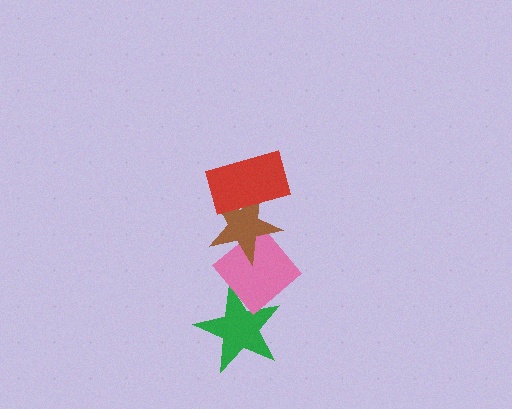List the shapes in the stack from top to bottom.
From top to bottom: the red rectangle, the brown star, the pink diamond, the green star.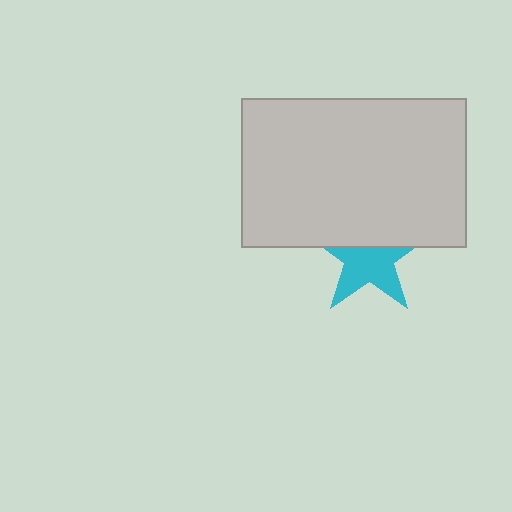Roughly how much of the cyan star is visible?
About half of it is visible (roughly 59%).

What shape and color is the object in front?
The object in front is a light gray rectangle.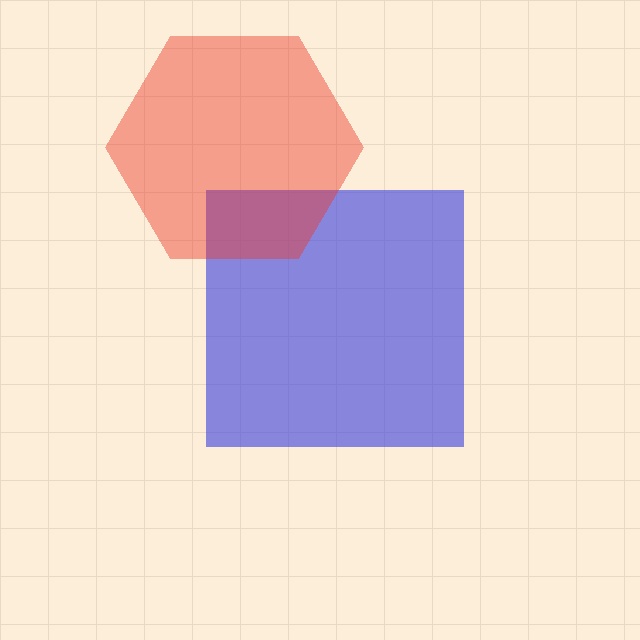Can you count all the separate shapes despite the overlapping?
Yes, there are 2 separate shapes.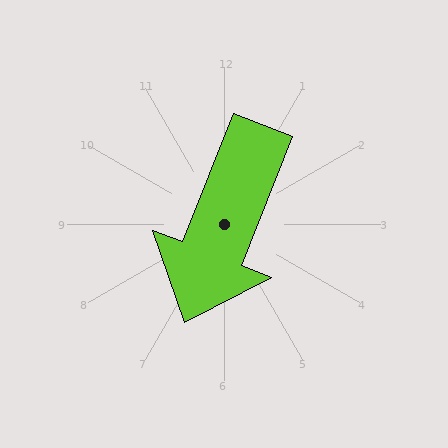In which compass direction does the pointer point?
South.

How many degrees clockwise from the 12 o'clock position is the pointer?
Approximately 202 degrees.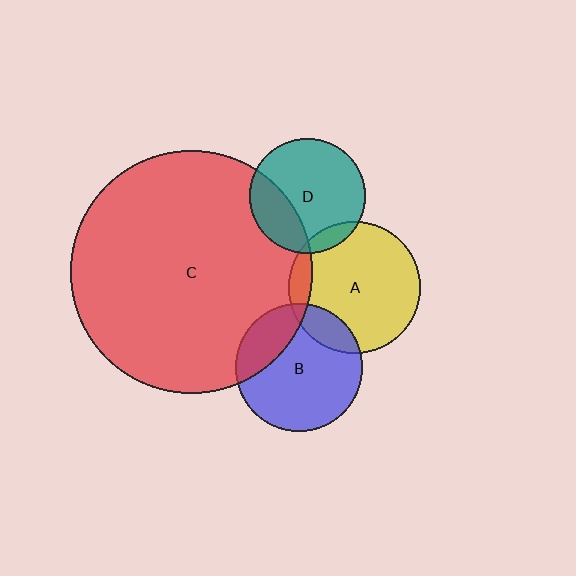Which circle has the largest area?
Circle C (red).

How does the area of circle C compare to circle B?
Approximately 3.6 times.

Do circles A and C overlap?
Yes.